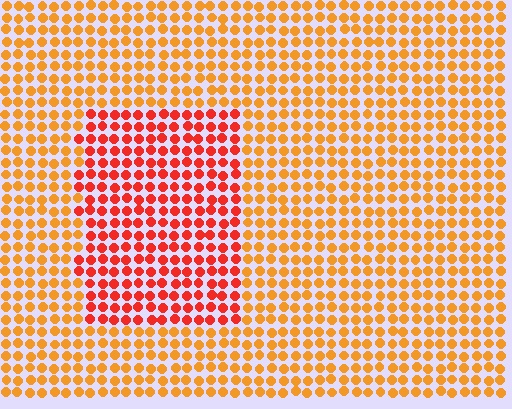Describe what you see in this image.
The image is filled with small orange elements in a uniform arrangement. A rectangle-shaped region is visible where the elements are tinted to a slightly different hue, forming a subtle color boundary.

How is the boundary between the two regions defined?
The boundary is defined purely by a slight shift in hue (about 32 degrees). Spacing, size, and orientation are identical on both sides.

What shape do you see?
I see a rectangle.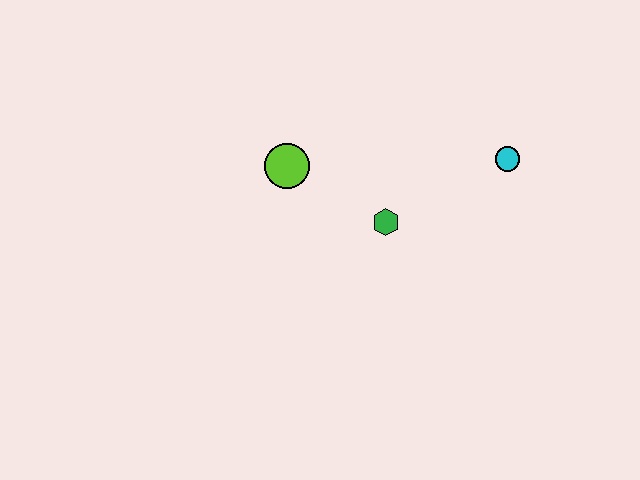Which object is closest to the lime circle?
The green hexagon is closest to the lime circle.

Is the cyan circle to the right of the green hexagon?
Yes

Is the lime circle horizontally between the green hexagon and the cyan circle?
No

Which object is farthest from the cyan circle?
The lime circle is farthest from the cyan circle.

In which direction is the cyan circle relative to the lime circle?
The cyan circle is to the right of the lime circle.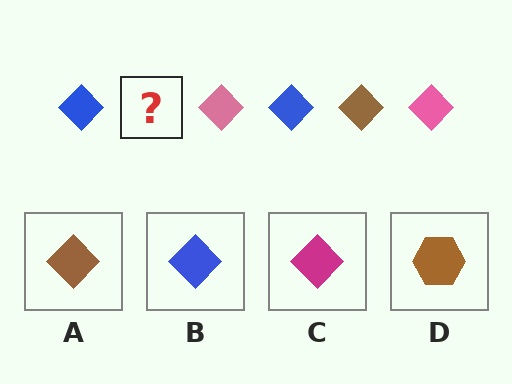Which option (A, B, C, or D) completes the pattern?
A.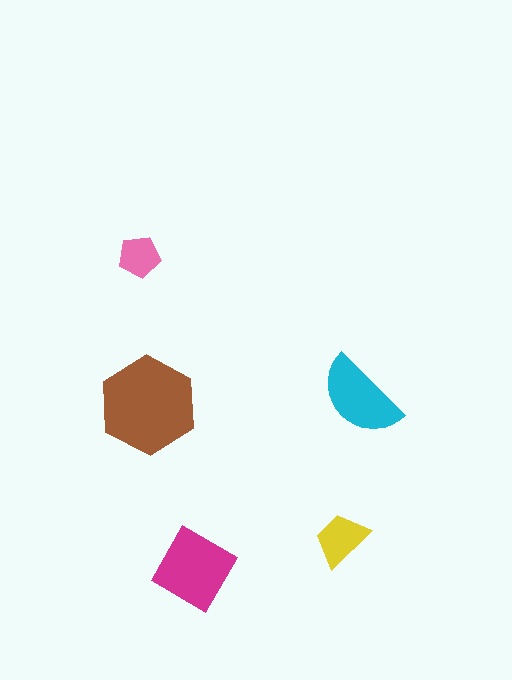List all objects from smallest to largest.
The pink pentagon, the yellow trapezoid, the cyan semicircle, the magenta diamond, the brown hexagon.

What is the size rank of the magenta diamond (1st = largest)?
2nd.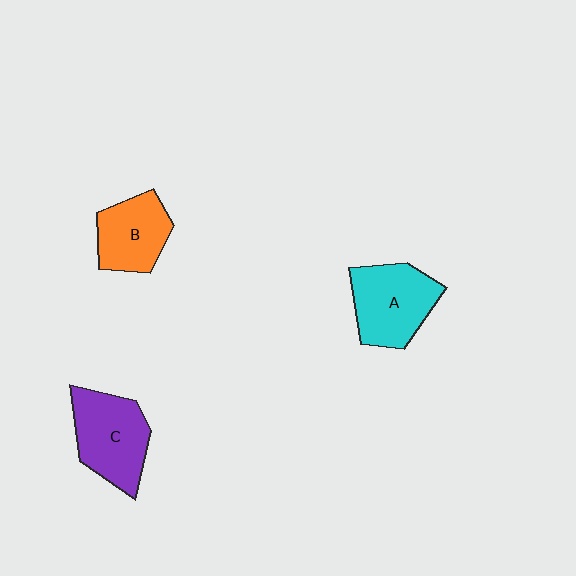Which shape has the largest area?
Shape C (purple).